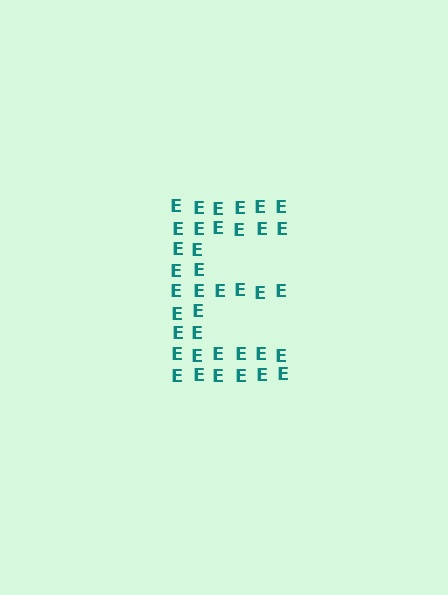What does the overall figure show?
The overall figure shows the letter E.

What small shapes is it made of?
It is made of small letter E's.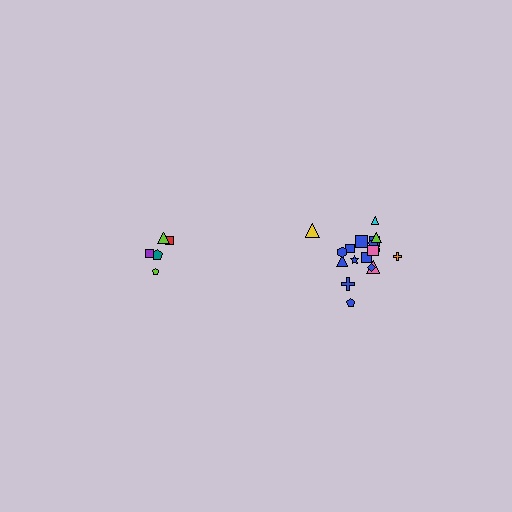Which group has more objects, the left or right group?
The right group.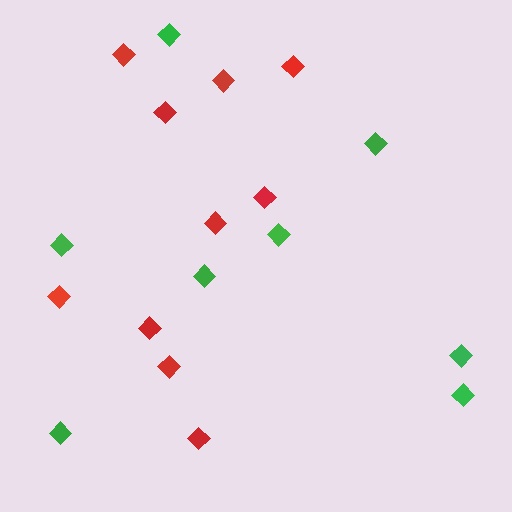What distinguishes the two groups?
There are 2 groups: one group of green diamonds (8) and one group of red diamonds (10).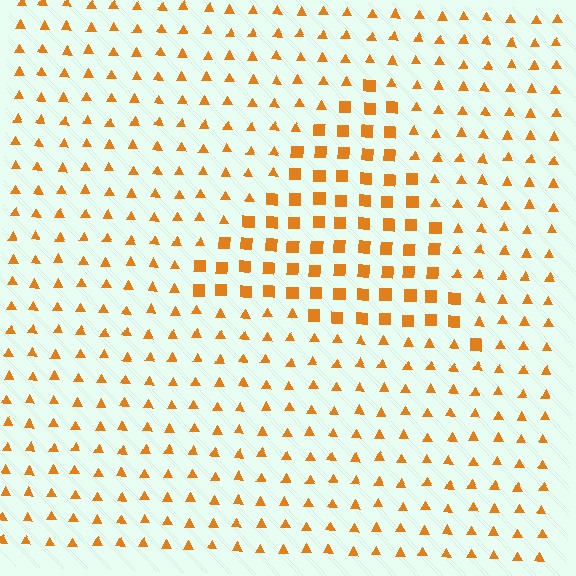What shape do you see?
I see a triangle.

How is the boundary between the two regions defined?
The boundary is defined by a change in element shape: squares inside vs. triangles outside. All elements share the same color and spacing.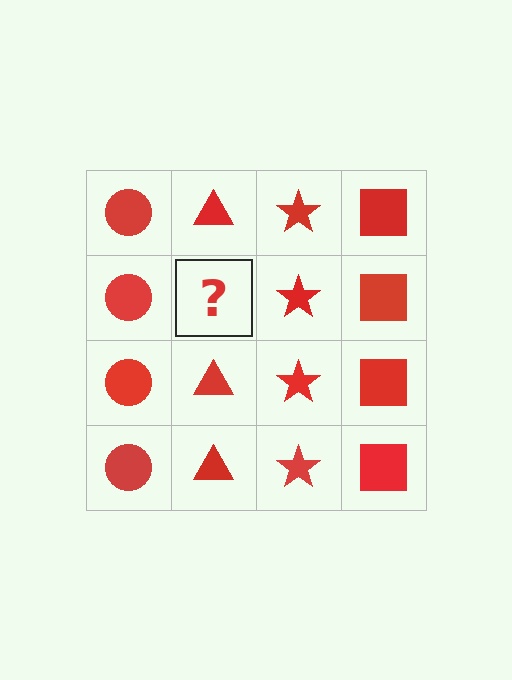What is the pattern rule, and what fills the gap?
The rule is that each column has a consistent shape. The gap should be filled with a red triangle.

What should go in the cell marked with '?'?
The missing cell should contain a red triangle.